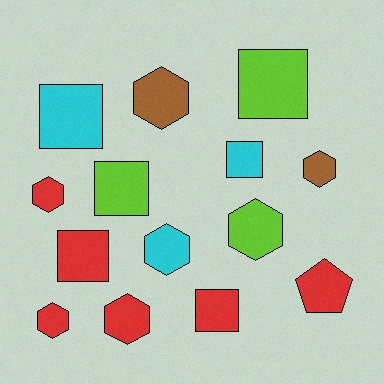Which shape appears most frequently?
Hexagon, with 7 objects.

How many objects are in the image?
There are 14 objects.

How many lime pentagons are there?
There are no lime pentagons.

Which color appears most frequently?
Red, with 6 objects.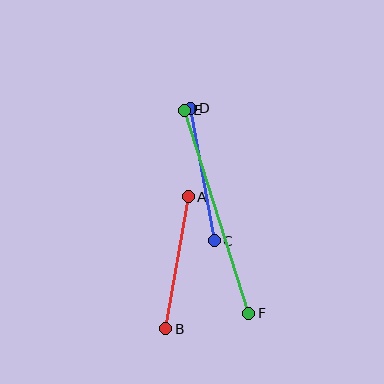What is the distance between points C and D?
The distance is approximately 134 pixels.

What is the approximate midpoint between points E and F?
The midpoint is at approximately (216, 212) pixels.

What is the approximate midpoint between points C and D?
The midpoint is at approximately (202, 175) pixels.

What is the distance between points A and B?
The distance is approximately 134 pixels.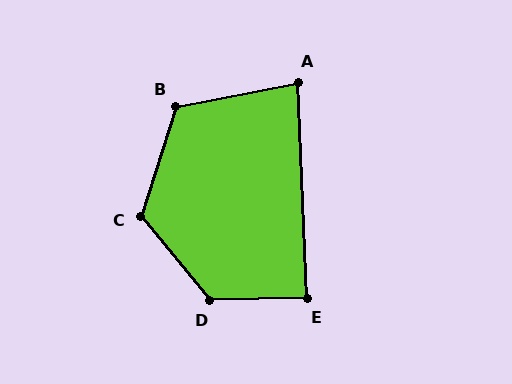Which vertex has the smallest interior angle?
A, at approximately 81 degrees.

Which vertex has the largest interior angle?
D, at approximately 128 degrees.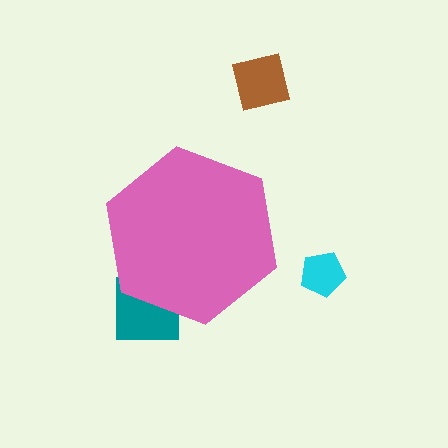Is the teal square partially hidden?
Yes, the teal square is partially hidden behind the pink hexagon.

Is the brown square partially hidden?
No, the brown square is fully visible.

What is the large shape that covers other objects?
A pink hexagon.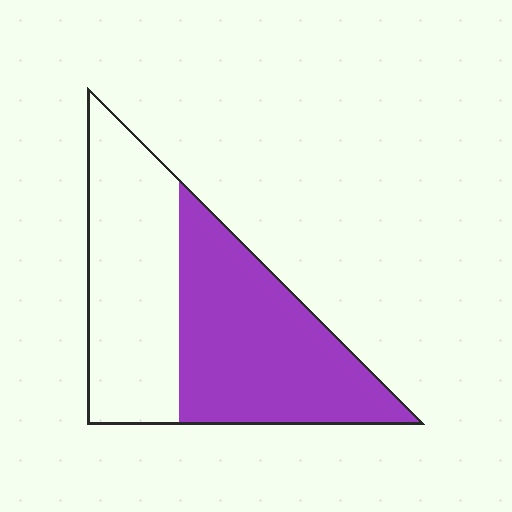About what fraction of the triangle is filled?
About one half (1/2).